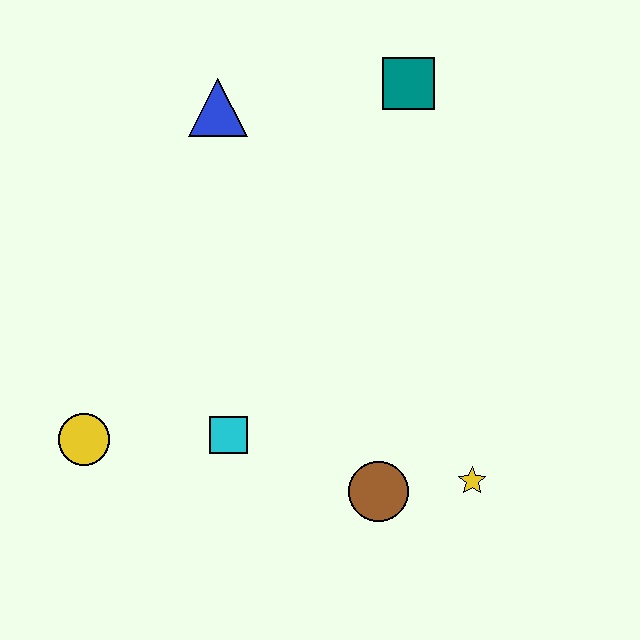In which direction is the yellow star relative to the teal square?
The yellow star is below the teal square.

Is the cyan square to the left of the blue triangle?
No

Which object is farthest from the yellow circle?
The teal square is farthest from the yellow circle.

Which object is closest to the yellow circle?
The cyan square is closest to the yellow circle.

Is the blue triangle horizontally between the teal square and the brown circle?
No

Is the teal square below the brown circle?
No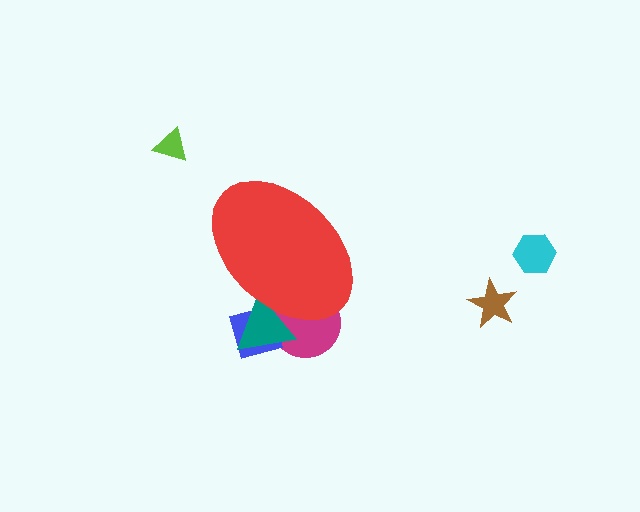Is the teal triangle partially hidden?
Yes, the teal triangle is partially hidden behind the red ellipse.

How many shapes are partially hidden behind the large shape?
3 shapes are partially hidden.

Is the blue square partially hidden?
Yes, the blue square is partially hidden behind the red ellipse.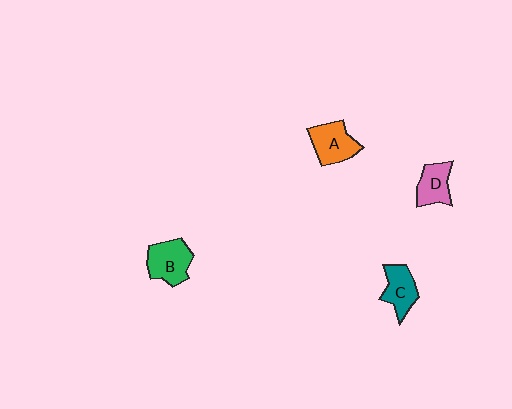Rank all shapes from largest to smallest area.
From largest to smallest: B (green), A (orange), C (teal), D (pink).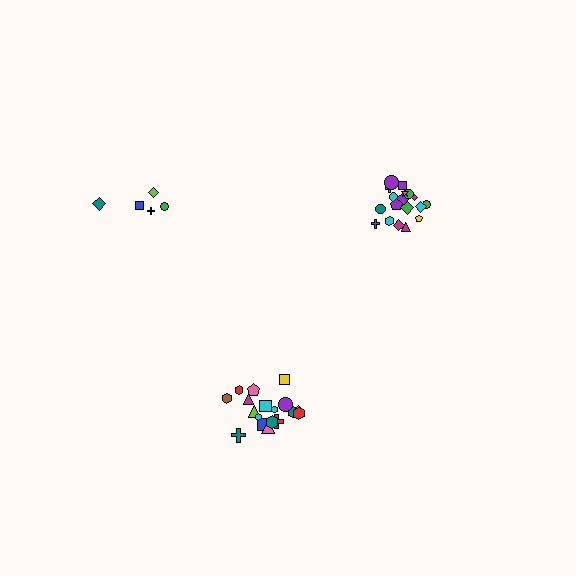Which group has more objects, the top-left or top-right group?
The top-right group.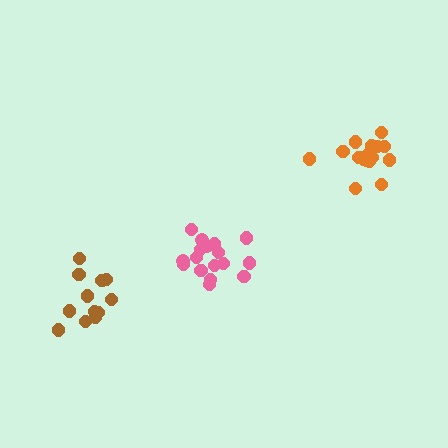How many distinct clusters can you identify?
There are 3 distinct clusters.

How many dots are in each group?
Group 1: 16 dots, Group 2: 17 dots, Group 3: 12 dots (45 total).